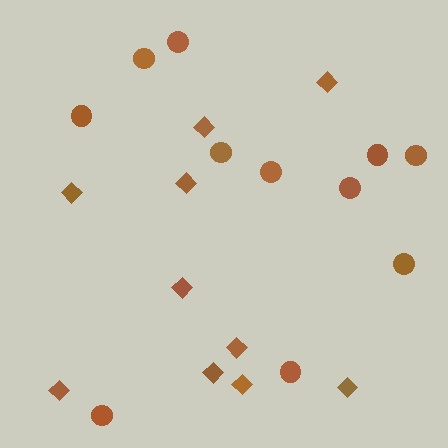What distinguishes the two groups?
There are 2 groups: one group of diamonds (10) and one group of circles (11).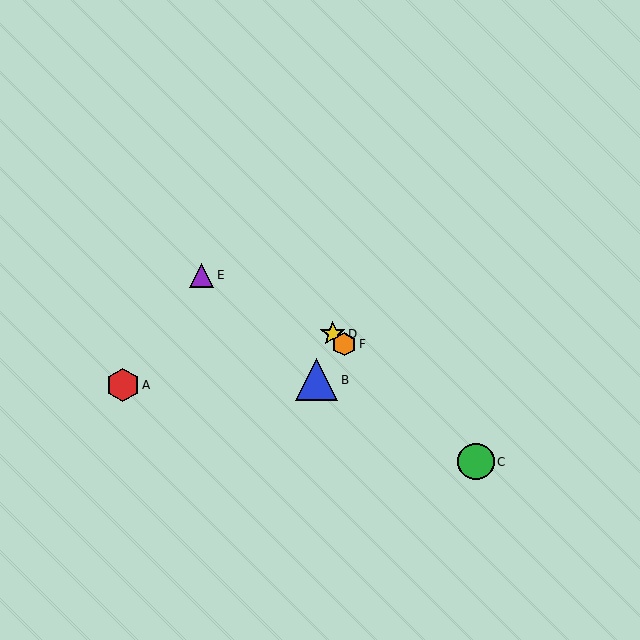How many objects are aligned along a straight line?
3 objects (C, D, F) are aligned along a straight line.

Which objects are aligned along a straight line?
Objects C, D, F are aligned along a straight line.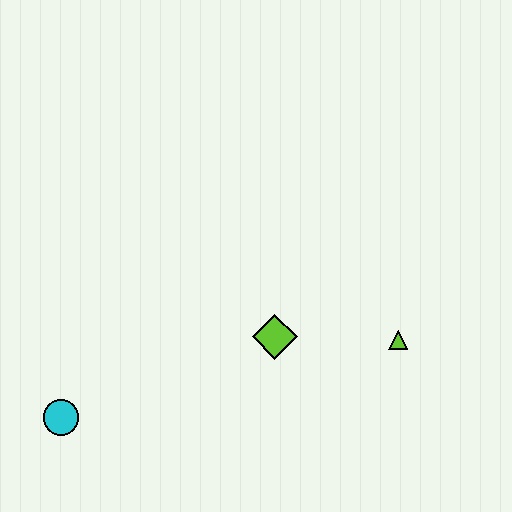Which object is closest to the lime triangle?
The lime diamond is closest to the lime triangle.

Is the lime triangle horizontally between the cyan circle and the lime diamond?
No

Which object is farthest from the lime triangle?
The cyan circle is farthest from the lime triangle.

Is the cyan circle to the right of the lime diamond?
No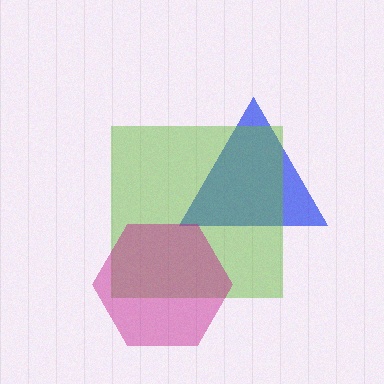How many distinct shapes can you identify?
There are 3 distinct shapes: a blue triangle, a lime square, a magenta hexagon.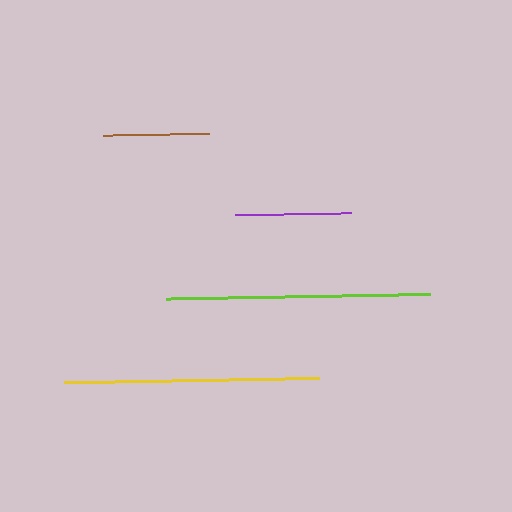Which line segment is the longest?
The lime line is the longest at approximately 265 pixels.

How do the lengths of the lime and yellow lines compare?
The lime and yellow lines are approximately the same length.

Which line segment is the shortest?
The brown line is the shortest at approximately 106 pixels.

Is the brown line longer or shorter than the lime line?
The lime line is longer than the brown line.